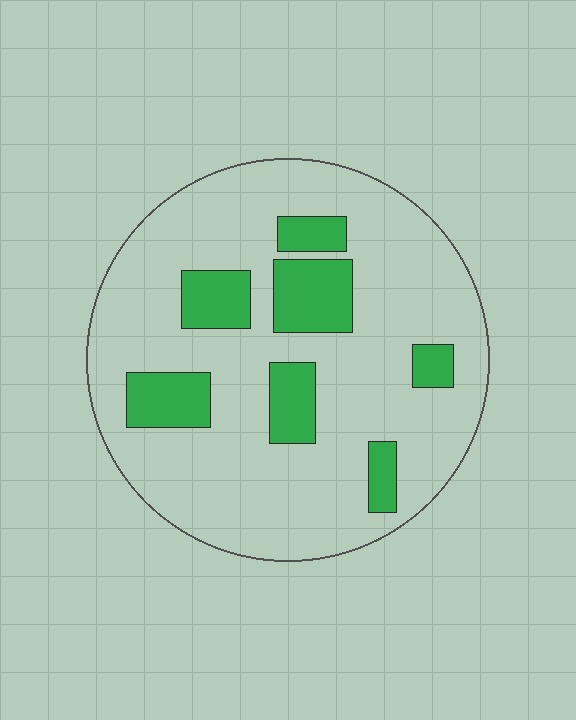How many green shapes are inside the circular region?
7.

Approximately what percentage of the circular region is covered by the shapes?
Approximately 20%.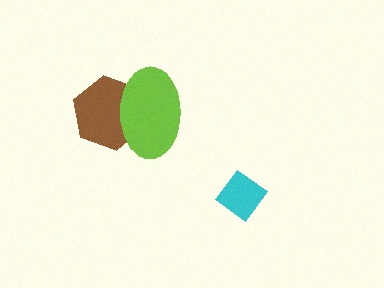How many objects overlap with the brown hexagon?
1 object overlaps with the brown hexagon.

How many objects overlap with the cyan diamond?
0 objects overlap with the cyan diamond.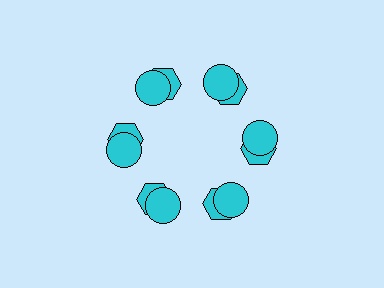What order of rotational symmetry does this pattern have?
This pattern has 6-fold rotational symmetry.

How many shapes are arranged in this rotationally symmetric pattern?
There are 12 shapes, arranged in 6 groups of 2.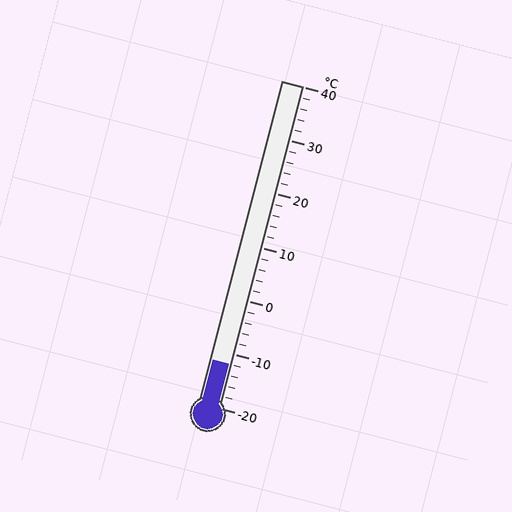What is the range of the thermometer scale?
The thermometer scale ranges from -20°C to 40°C.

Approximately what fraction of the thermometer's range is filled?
The thermometer is filled to approximately 15% of its range.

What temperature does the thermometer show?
The thermometer shows approximately -12°C.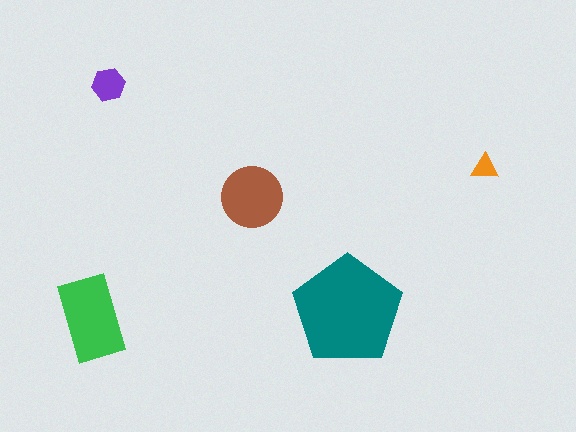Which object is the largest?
The teal pentagon.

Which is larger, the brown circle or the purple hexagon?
The brown circle.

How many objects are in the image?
There are 5 objects in the image.